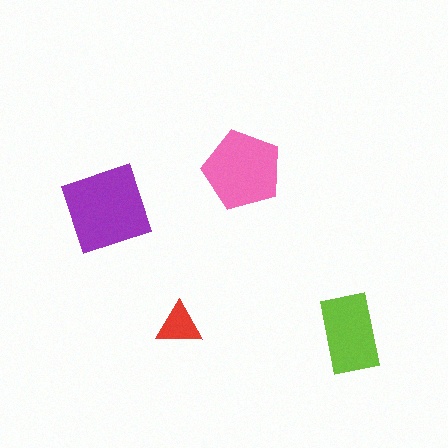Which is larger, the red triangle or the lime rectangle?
The lime rectangle.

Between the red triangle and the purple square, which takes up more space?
The purple square.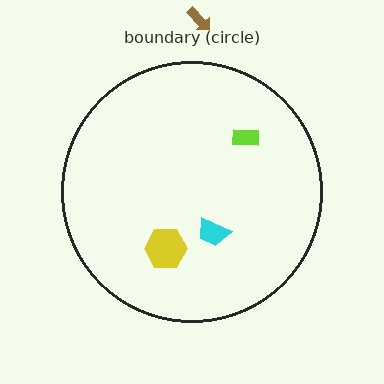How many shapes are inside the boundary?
3 inside, 1 outside.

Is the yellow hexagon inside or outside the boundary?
Inside.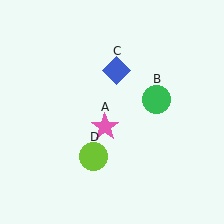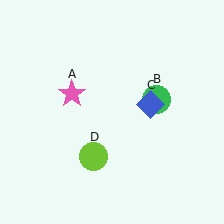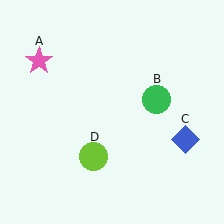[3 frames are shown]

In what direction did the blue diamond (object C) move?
The blue diamond (object C) moved down and to the right.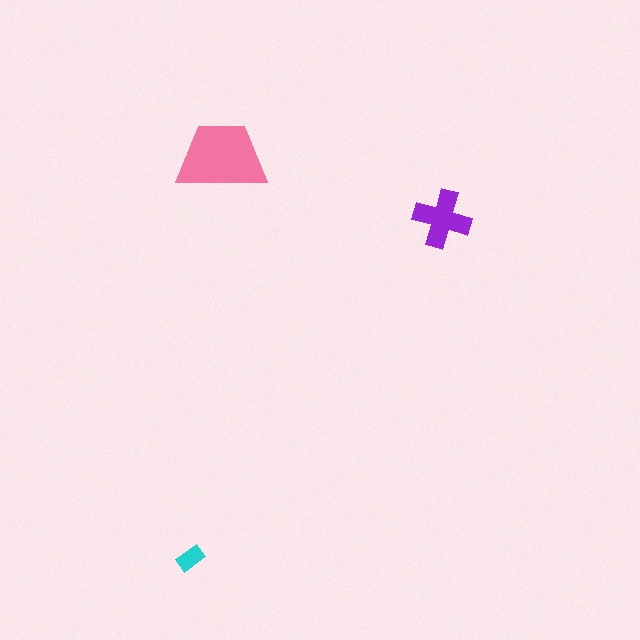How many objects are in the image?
There are 3 objects in the image.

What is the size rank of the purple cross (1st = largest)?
2nd.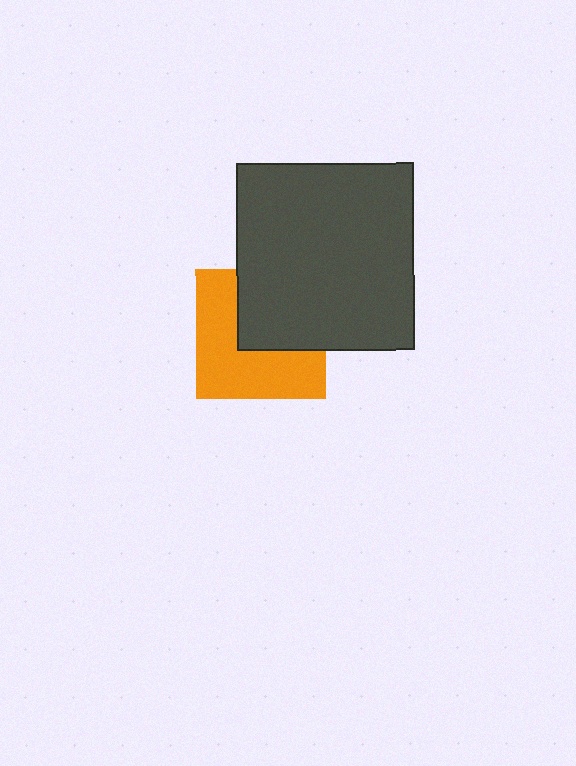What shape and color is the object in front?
The object in front is a dark gray rectangle.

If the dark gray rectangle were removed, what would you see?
You would see the complete orange square.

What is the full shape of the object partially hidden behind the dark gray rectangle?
The partially hidden object is an orange square.